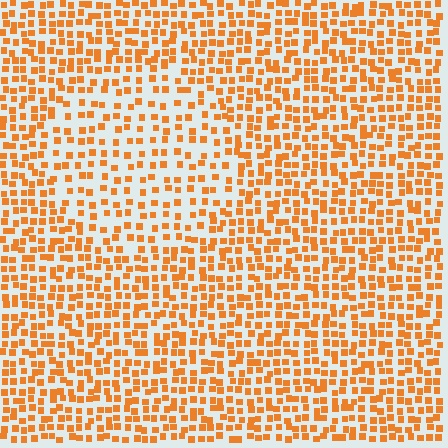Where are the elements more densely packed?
The elements are more densely packed outside the circle boundary.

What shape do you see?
I see a circle.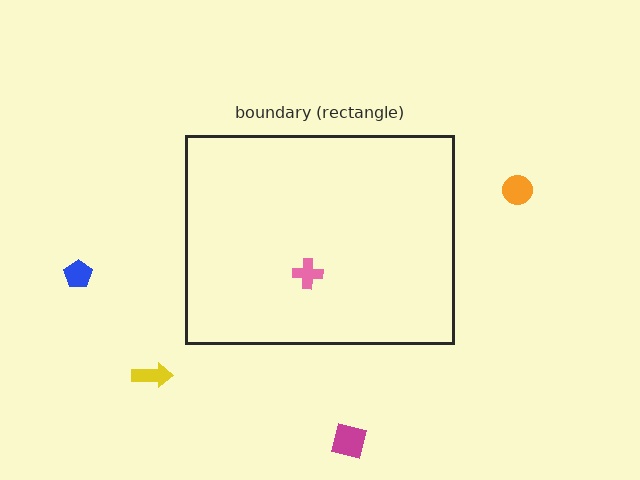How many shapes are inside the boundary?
1 inside, 4 outside.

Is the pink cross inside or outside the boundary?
Inside.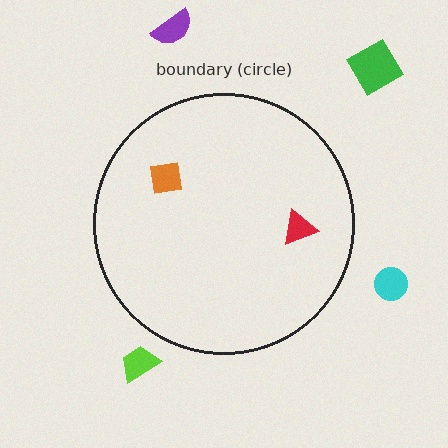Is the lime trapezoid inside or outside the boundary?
Outside.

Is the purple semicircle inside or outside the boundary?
Outside.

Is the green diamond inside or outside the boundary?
Outside.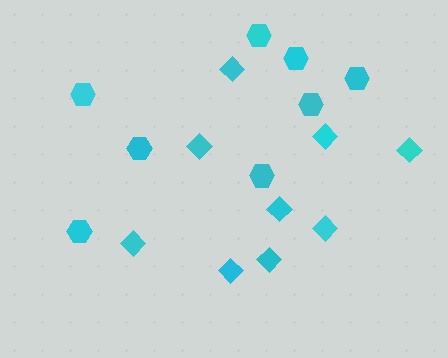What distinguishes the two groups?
There are 2 groups: one group of hexagons (8) and one group of diamonds (9).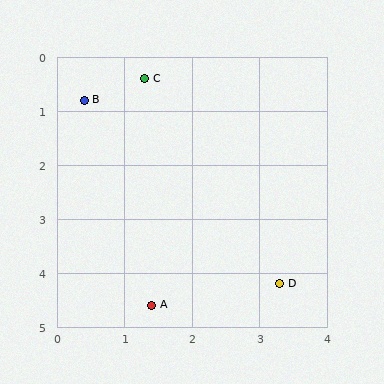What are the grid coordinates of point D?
Point D is at approximately (3.3, 4.2).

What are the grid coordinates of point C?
Point C is at approximately (1.3, 0.4).